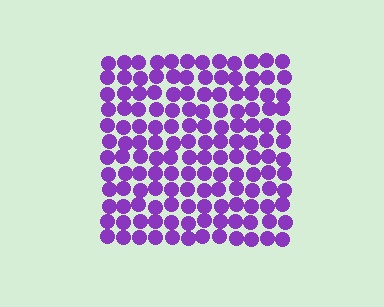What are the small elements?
The small elements are circles.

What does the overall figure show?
The overall figure shows a square.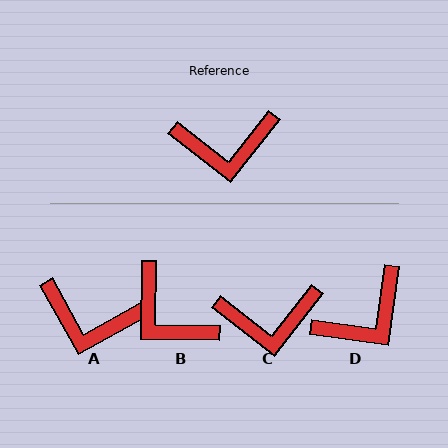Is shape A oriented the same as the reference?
No, it is off by about 23 degrees.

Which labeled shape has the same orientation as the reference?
C.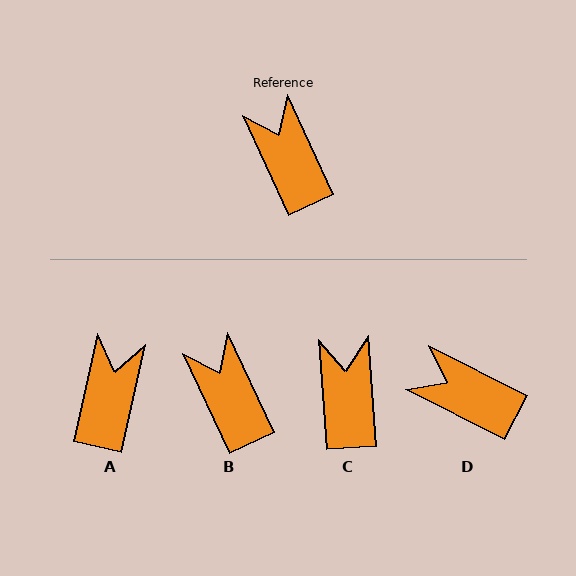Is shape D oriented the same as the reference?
No, it is off by about 38 degrees.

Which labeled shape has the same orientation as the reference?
B.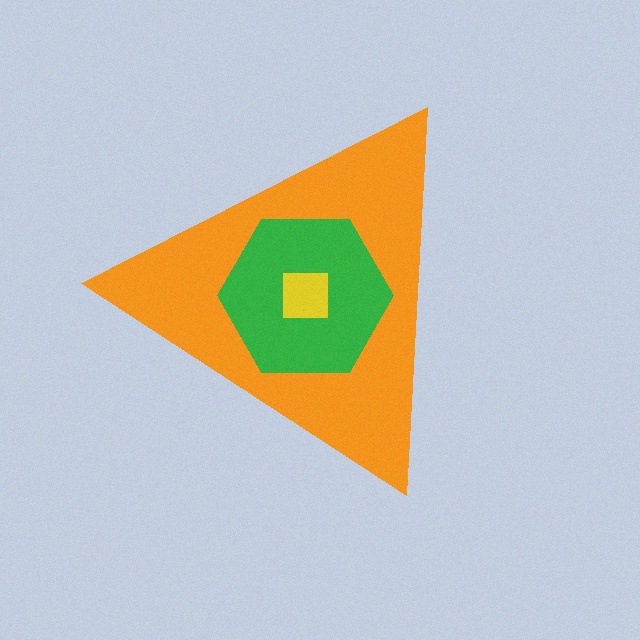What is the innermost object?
The yellow square.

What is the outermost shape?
The orange triangle.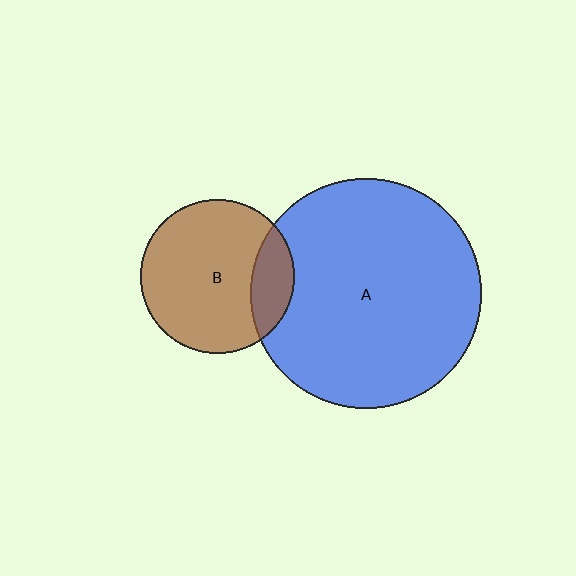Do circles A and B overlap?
Yes.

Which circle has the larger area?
Circle A (blue).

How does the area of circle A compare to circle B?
Approximately 2.3 times.